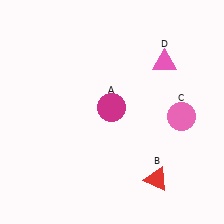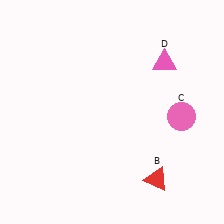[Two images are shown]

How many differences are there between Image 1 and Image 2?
There is 1 difference between the two images.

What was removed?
The magenta circle (A) was removed in Image 2.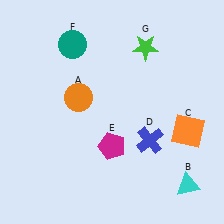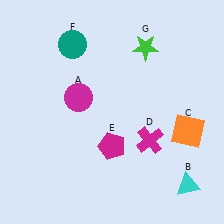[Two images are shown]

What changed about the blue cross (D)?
In Image 1, D is blue. In Image 2, it changed to magenta.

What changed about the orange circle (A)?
In Image 1, A is orange. In Image 2, it changed to magenta.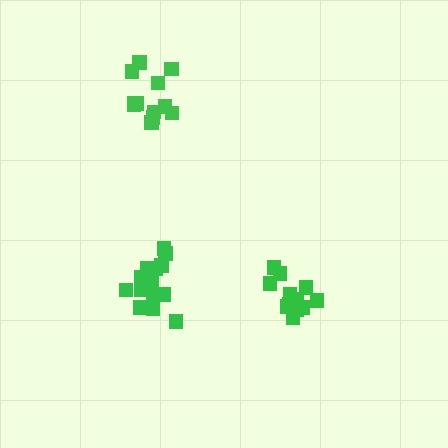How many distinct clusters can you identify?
There are 3 distinct clusters.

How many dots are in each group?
Group 1: 16 dots, Group 2: 12 dots, Group 3: 13 dots (41 total).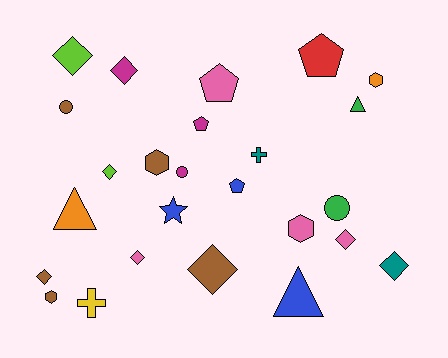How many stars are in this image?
There is 1 star.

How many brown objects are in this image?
There are 5 brown objects.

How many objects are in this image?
There are 25 objects.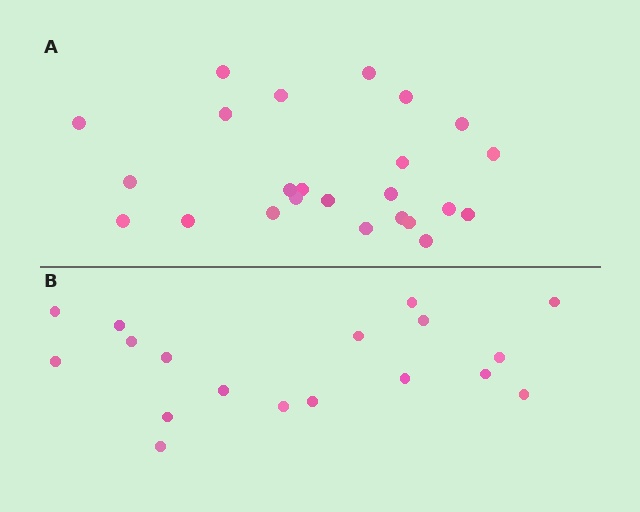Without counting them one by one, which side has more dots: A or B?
Region A (the top region) has more dots.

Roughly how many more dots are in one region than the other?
Region A has about 6 more dots than region B.